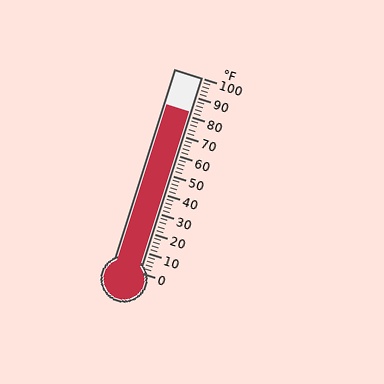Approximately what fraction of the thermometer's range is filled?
The thermometer is filled to approximately 80% of its range.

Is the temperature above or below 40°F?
The temperature is above 40°F.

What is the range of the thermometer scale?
The thermometer scale ranges from 0°F to 100°F.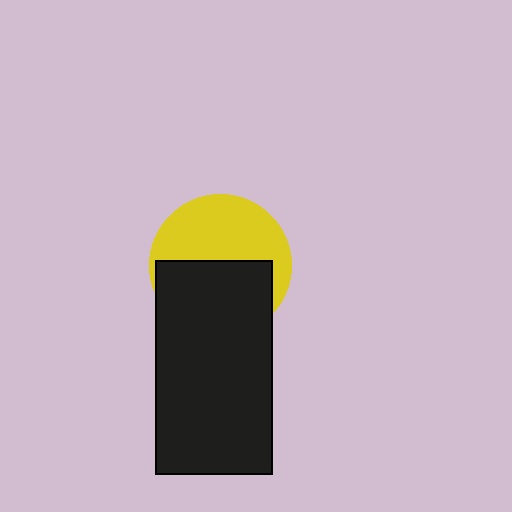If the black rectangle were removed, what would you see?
You would see the complete yellow circle.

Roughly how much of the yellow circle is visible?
About half of it is visible (roughly 50%).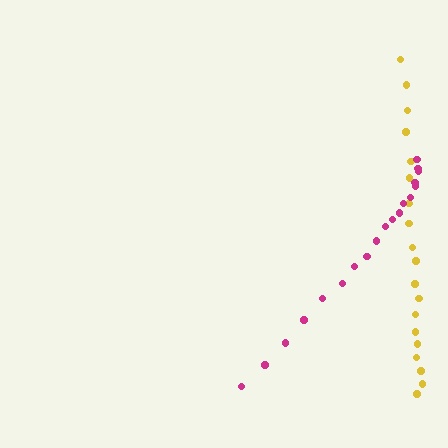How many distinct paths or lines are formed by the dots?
There are 2 distinct paths.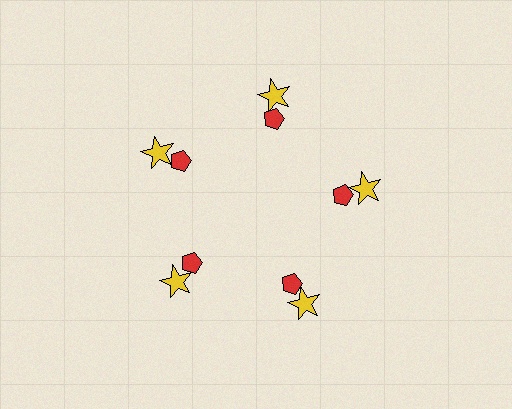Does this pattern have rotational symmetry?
Yes, this pattern has 5-fold rotational symmetry. It looks the same after rotating 72 degrees around the center.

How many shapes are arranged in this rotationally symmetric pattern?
There are 10 shapes, arranged in 5 groups of 2.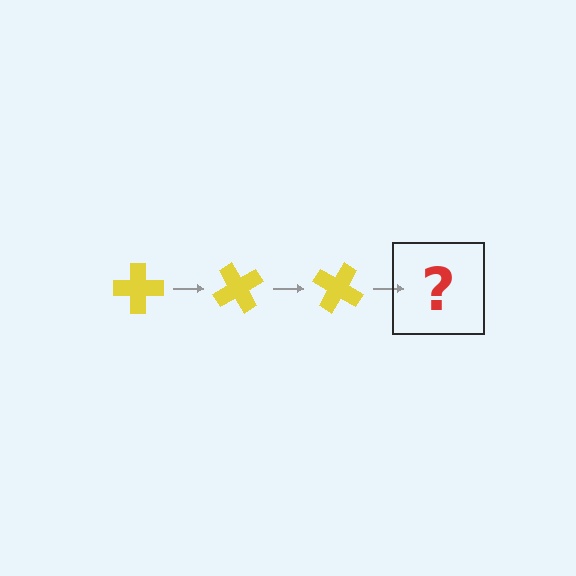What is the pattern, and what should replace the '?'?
The pattern is that the cross rotates 60 degrees each step. The '?' should be a yellow cross rotated 180 degrees.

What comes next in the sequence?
The next element should be a yellow cross rotated 180 degrees.